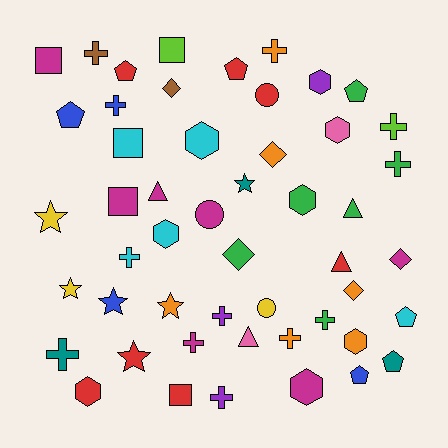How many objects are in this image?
There are 50 objects.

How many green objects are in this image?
There are 6 green objects.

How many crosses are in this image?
There are 12 crosses.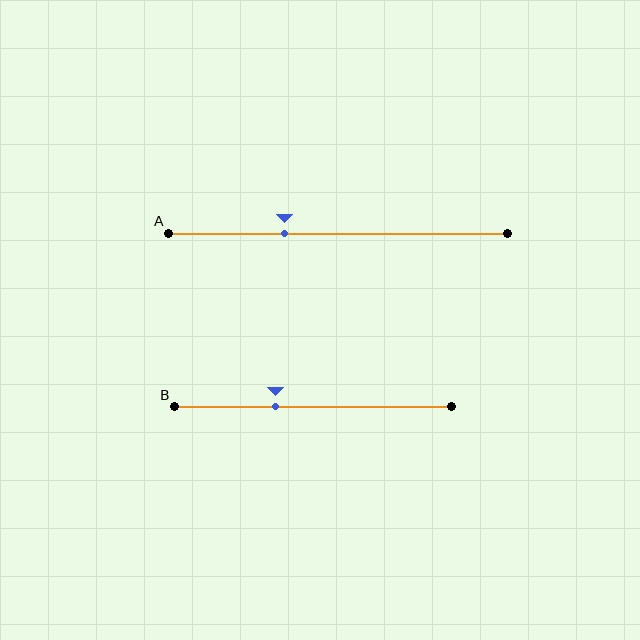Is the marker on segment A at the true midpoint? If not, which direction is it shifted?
No, the marker on segment A is shifted to the left by about 16% of the segment length.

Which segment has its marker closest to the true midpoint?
Segment B has its marker closest to the true midpoint.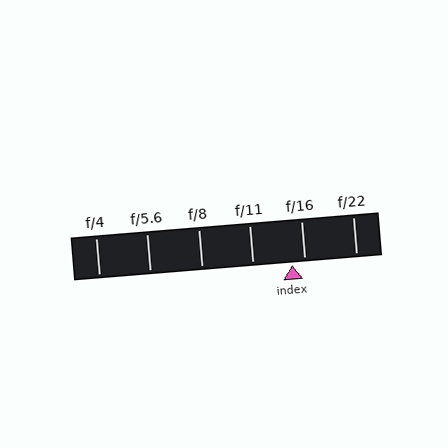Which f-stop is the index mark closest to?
The index mark is closest to f/16.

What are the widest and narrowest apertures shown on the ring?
The widest aperture shown is f/4 and the narrowest is f/22.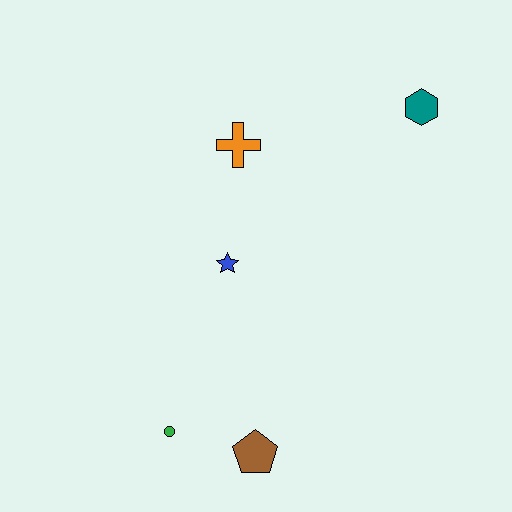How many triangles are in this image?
There are no triangles.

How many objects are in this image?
There are 5 objects.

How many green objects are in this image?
There is 1 green object.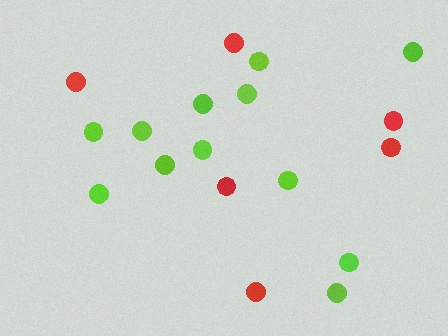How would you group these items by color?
There are 2 groups: one group of red circles (6) and one group of lime circles (12).